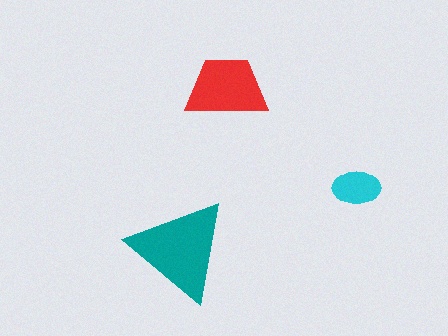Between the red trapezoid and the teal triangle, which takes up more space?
The teal triangle.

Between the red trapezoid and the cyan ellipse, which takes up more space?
The red trapezoid.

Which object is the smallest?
The cyan ellipse.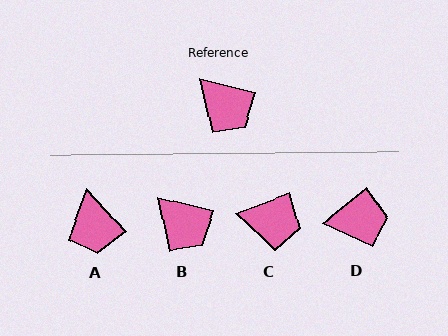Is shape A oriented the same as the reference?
No, it is off by about 34 degrees.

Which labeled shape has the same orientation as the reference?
B.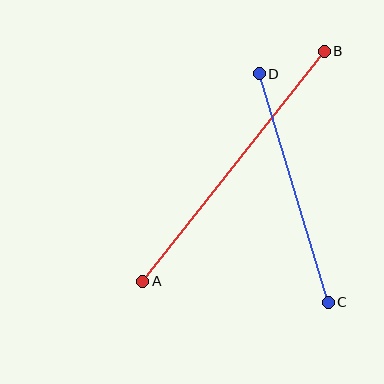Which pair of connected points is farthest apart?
Points A and B are farthest apart.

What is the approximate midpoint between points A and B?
The midpoint is at approximately (233, 166) pixels.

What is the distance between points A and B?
The distance is approximately 293 pixels.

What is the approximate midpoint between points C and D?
The midpoint is at approximately (294, 188) pixels.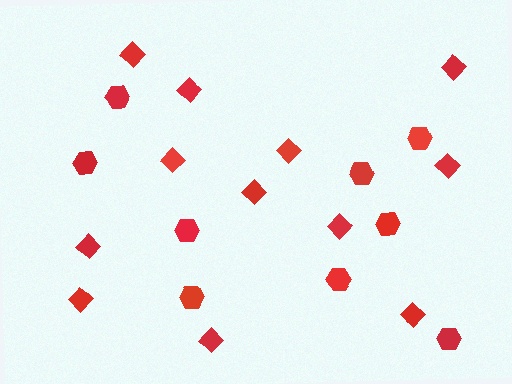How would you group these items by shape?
There are 2 groups: one group of hexagons (9) and one group of diamonds (12).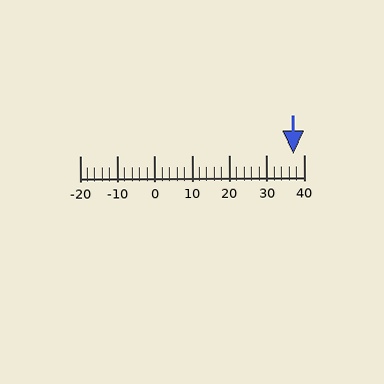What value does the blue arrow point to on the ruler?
The blue arrow points to approximately 37.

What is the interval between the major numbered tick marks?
The major tick marks are spaced 10 units apart.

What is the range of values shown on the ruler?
The ruler shows values from -20 to 40.